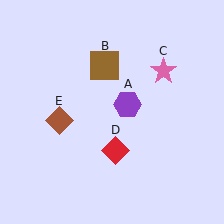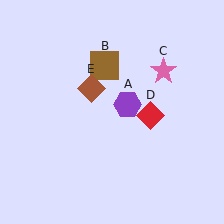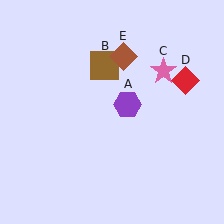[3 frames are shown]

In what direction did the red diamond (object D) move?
The red diamond (object D) moved up and to the right.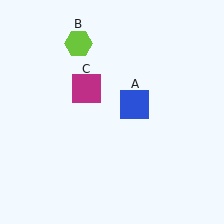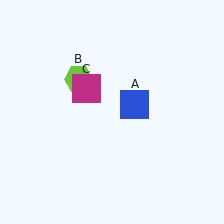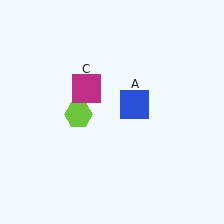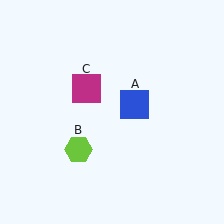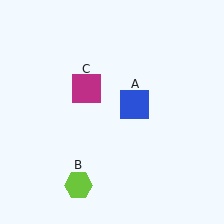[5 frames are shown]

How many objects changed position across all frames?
1 object changed position: lime hexagon (object B).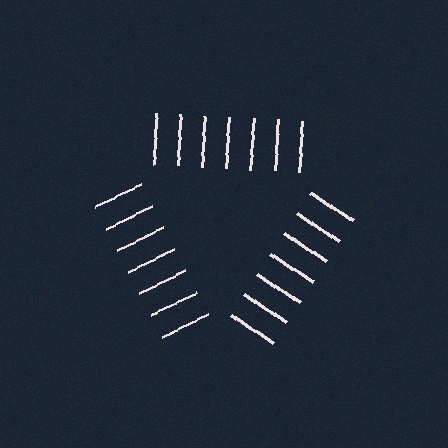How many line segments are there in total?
21 — 7 along each of the 3 edges.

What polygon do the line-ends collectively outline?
An illusory triangle — the line segments terminate on its edges but no continuous stroke is drawn.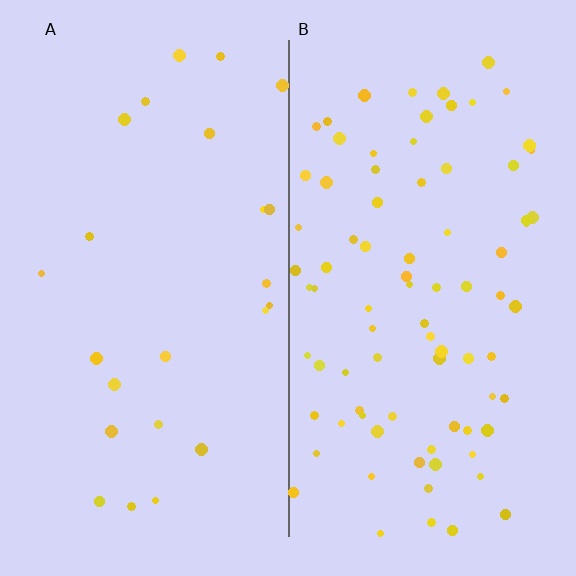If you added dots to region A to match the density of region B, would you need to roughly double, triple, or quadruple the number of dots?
Approximately quadruple.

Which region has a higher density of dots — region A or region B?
B (the right).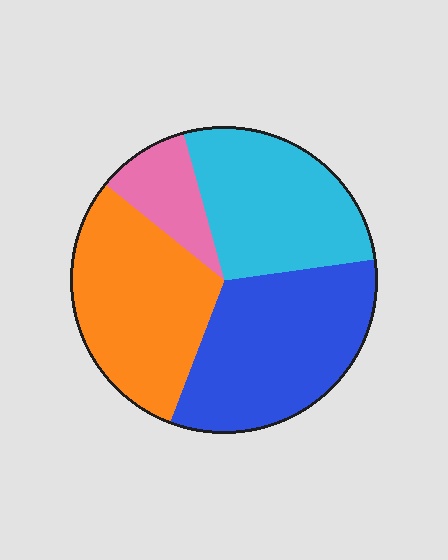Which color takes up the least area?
Pink, at roughly 10%.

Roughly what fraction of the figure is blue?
Blue covers roughly 35% of the figure.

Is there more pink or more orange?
Orange.